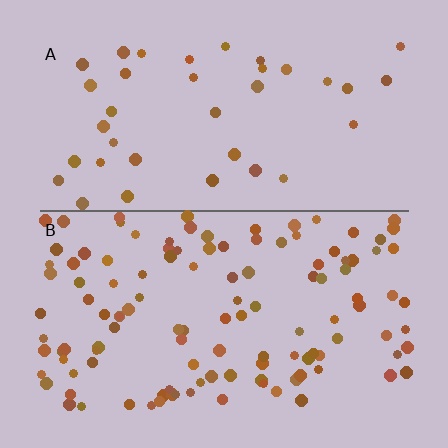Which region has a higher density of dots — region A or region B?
B (the bottom).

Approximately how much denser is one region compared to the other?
Approximately 3.2× — region B over region A.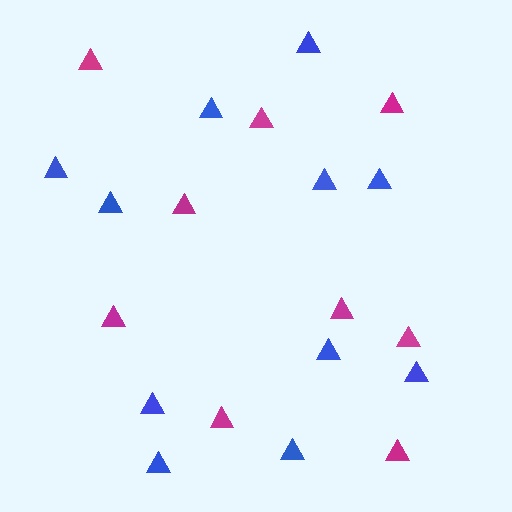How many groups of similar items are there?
There are 2 groups: one group of magenta triangles (9) and one group of blue triangles (11).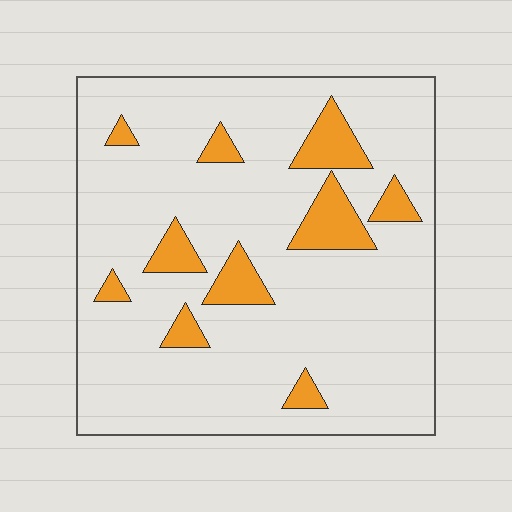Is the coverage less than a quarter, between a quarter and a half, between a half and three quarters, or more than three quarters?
Less than a quarter.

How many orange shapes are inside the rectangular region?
10.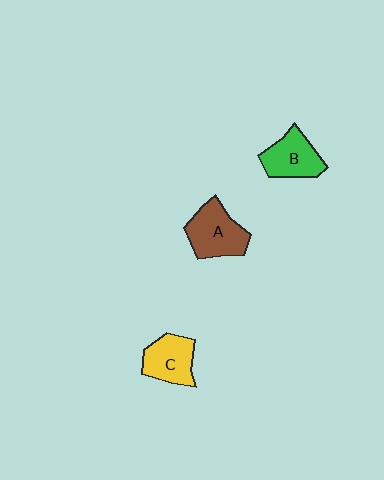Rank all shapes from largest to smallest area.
From largest to smallest: A (brown), B (green), C (yellow).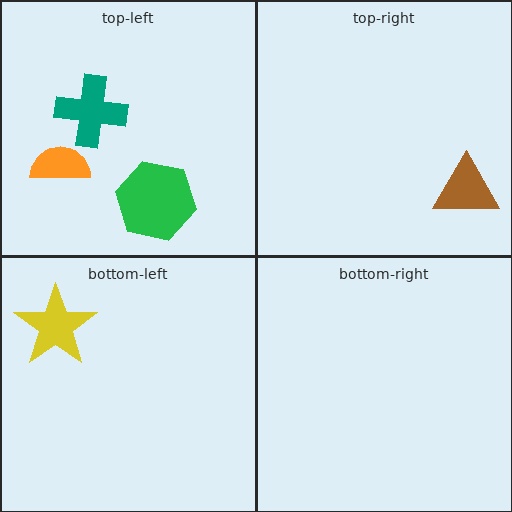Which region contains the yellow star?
The bottom-left region.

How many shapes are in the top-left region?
3.